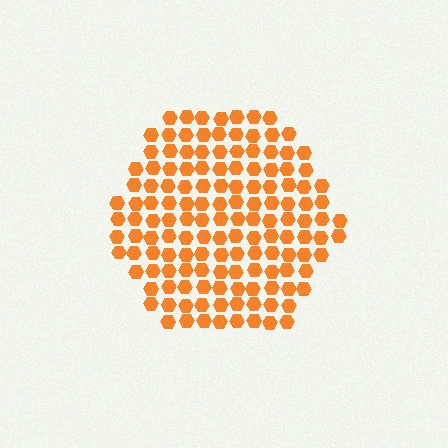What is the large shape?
The large shape is a hexagon.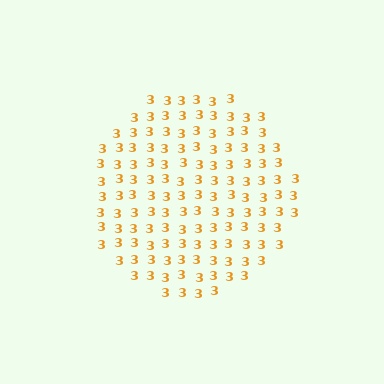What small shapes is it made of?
It is made of small digit 3's.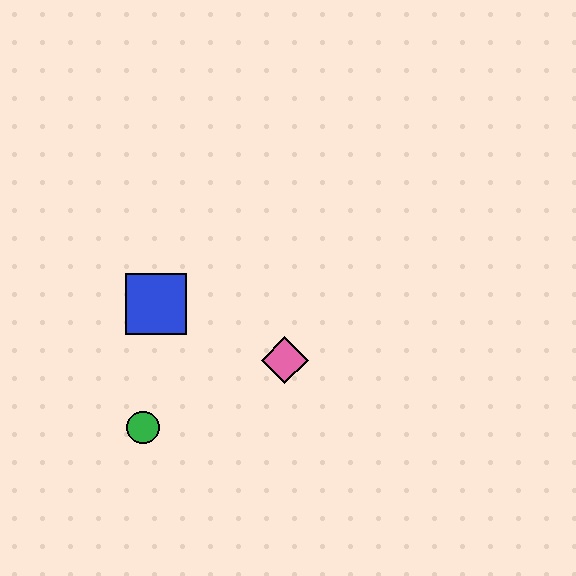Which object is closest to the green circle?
The blue square is closest to the green circle.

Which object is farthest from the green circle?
The pink diamond is farthest from the green circle.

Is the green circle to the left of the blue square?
Yes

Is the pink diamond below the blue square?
Yes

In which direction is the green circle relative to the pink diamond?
The green circle is to the left of the pink diamond.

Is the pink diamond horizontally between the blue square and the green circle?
No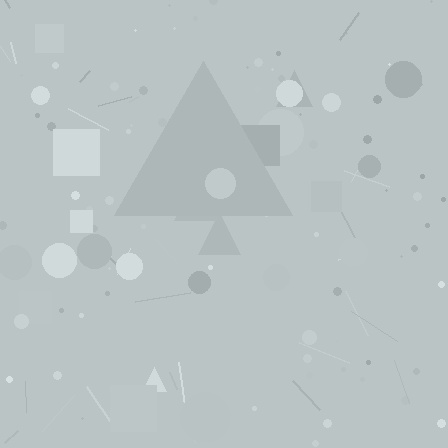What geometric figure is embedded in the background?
A triangle is embedded in the background.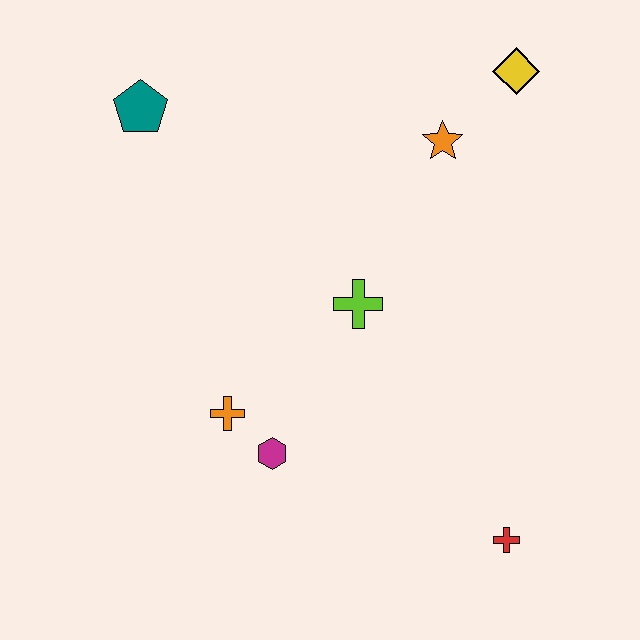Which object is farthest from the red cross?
The teal pentagon is farthest from the red cross.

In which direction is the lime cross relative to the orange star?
The lime cross is below the orange star.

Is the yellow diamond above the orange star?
Yes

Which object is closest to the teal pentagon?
The lime cross is closest to the teal pentagon.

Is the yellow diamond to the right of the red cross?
Yes